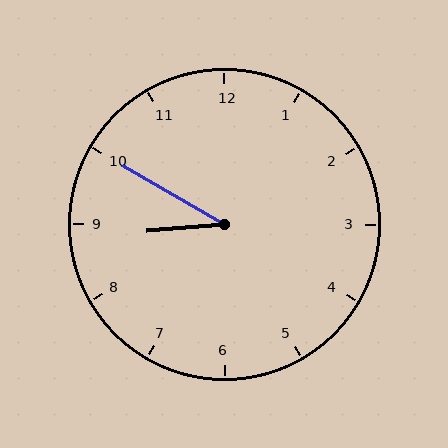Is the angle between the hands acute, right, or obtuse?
It is acute.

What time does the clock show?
8:50.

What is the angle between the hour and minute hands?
Approximately 35 degrees.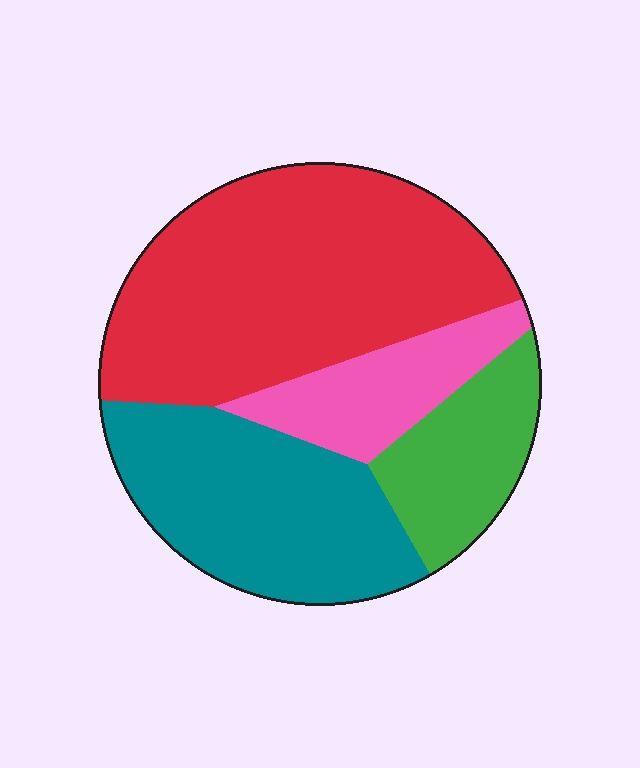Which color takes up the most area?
Red, at roughly 45%.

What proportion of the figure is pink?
Pink takes up about one eighth (1/8) of the figure.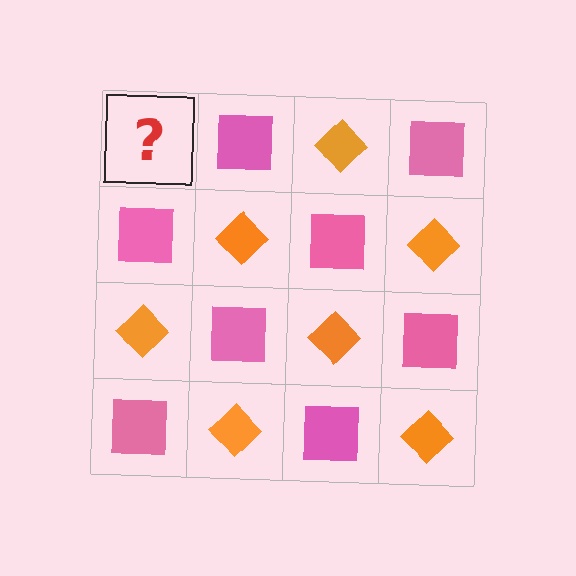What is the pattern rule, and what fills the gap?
The rule is that it alternates orange diamond and pink square in a checkerboard pattern. The gap should be filled with an orange diamond.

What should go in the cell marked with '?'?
The missing cell should contain an orange diamond.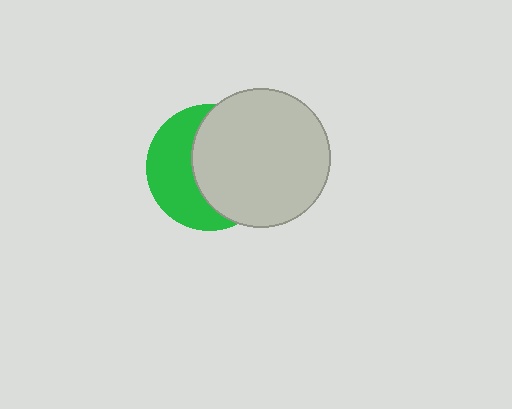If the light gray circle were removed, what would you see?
You would see the complete green circle.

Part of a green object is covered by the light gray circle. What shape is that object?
It is a circle.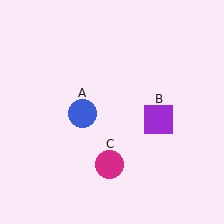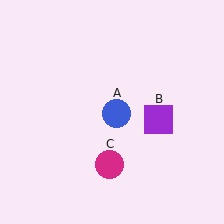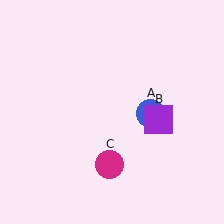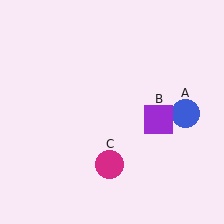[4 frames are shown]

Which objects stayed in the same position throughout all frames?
Purple square (object B) and magenta circle (object C) remained stationary.